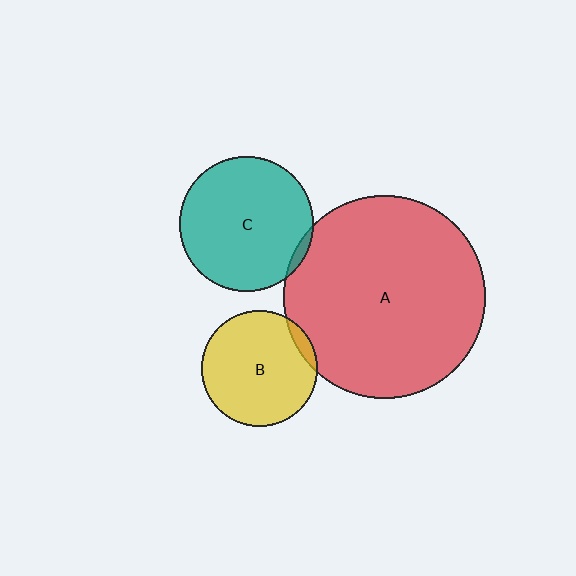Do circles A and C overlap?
Yes.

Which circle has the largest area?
Circle A (red).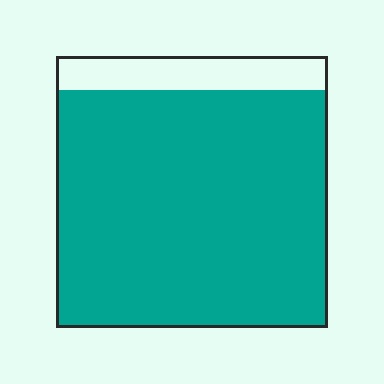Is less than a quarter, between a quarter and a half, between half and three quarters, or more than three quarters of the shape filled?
More than three quarters.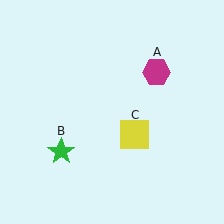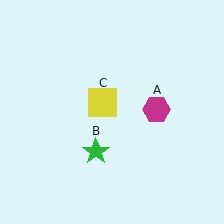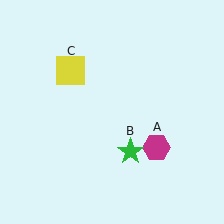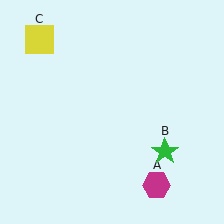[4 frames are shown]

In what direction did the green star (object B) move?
The green star (object B) moved right.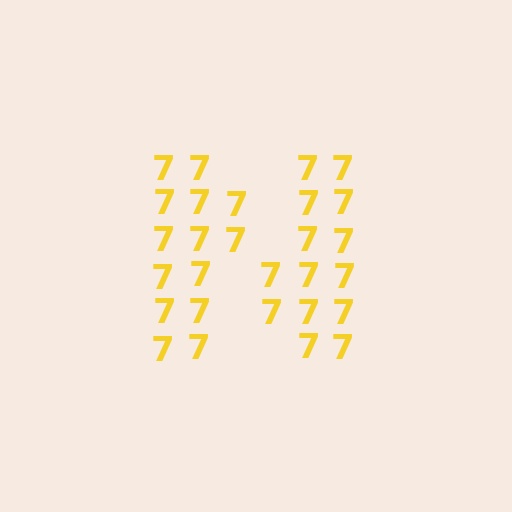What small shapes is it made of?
It is made of small digit 7's.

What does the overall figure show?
The overall figure shows the letter N.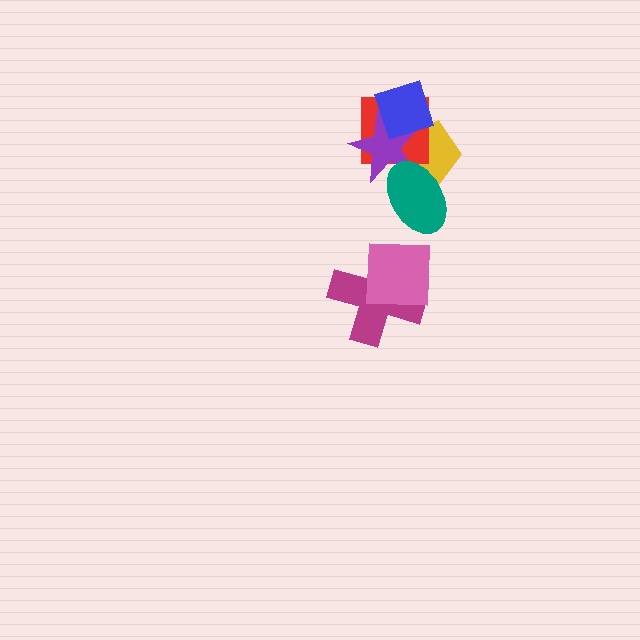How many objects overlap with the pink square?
1 object overlaps with the pink square.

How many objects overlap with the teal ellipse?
2 objects overlap with the teal ellipse.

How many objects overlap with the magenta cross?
1 object overlaps with the magenta cross.